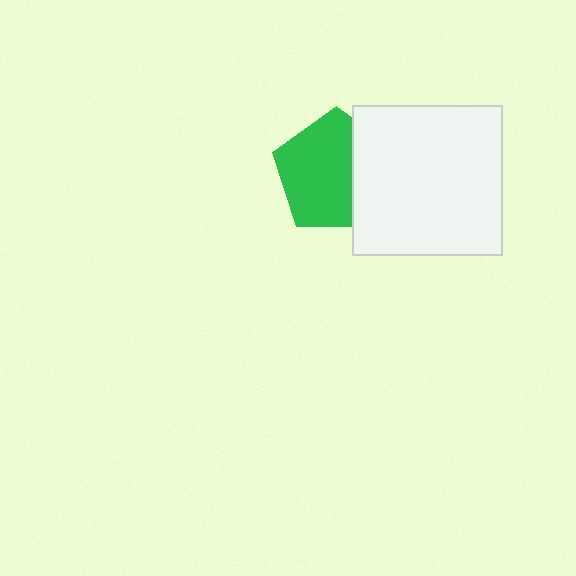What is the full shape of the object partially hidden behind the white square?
The partially hidden object is a green pentagon.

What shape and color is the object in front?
The object in front is a white square.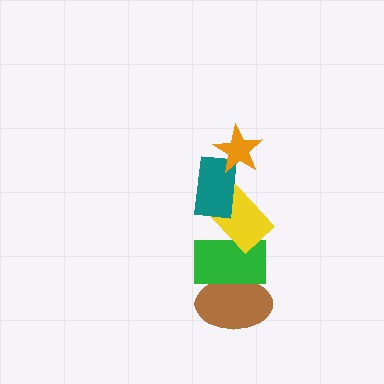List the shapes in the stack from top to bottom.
From top to bottom: the orange star, the teal rectangle, the yellow rectangle, the green rectangle, the brown ellipse.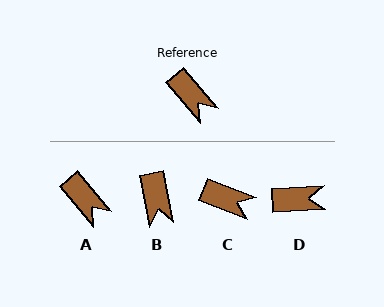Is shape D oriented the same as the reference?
No, it is off by about 52 degrees.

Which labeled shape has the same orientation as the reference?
A.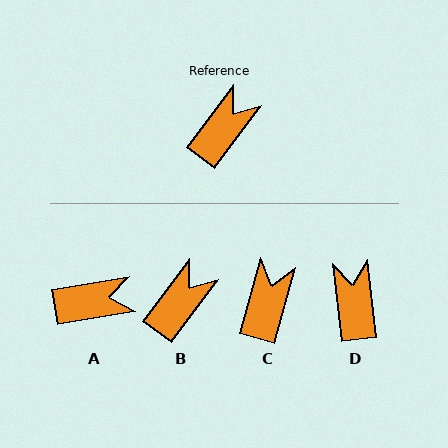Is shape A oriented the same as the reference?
No, it is off by about 44 degrees.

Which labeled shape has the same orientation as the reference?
B.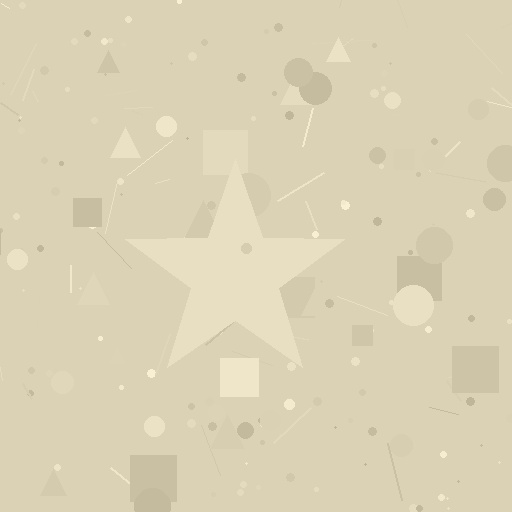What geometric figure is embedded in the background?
A star is embedded in the background.